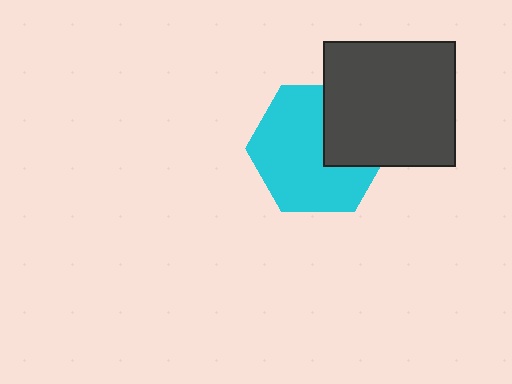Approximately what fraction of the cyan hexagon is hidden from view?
Roughly 31% of the cyan hexagon is hidden behind the dark gray rectangle.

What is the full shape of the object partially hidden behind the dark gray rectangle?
The partially hidden object is a cyan hexagon.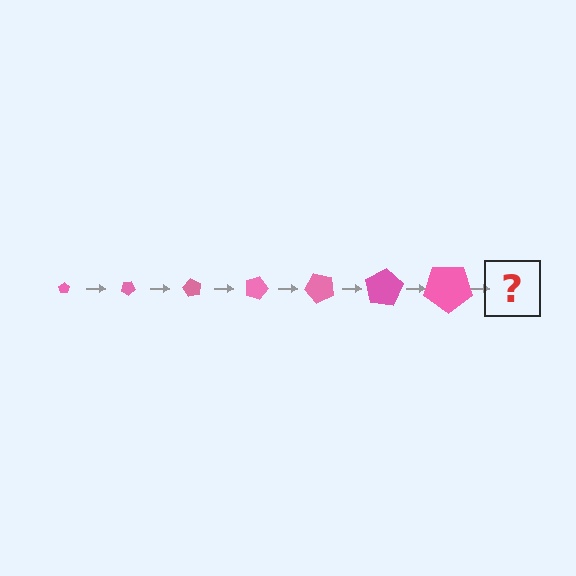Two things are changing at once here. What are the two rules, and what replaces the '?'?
The two rules are that the pentagon grows larger each step and it rotates 30 degrees each step. The '?' should be a pentagon, larger than the previous one and rotated 210 degrees from the start.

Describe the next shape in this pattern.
It should be a pentagon, larger than the previous one and rotated 210 degrees from the start.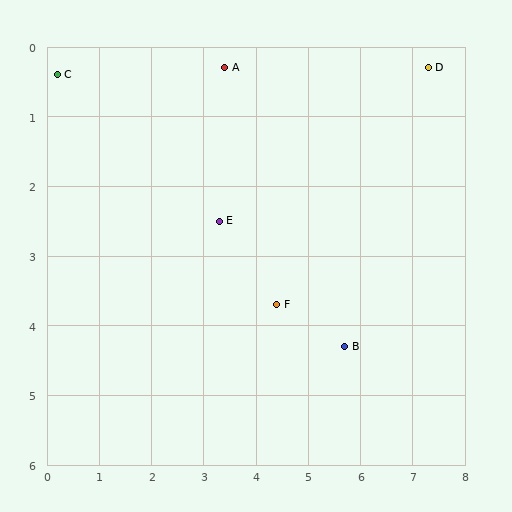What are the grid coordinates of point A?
Point A is at approximately (3.4, 0.3).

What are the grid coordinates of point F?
Point F is at approximately (4.4, 3.7).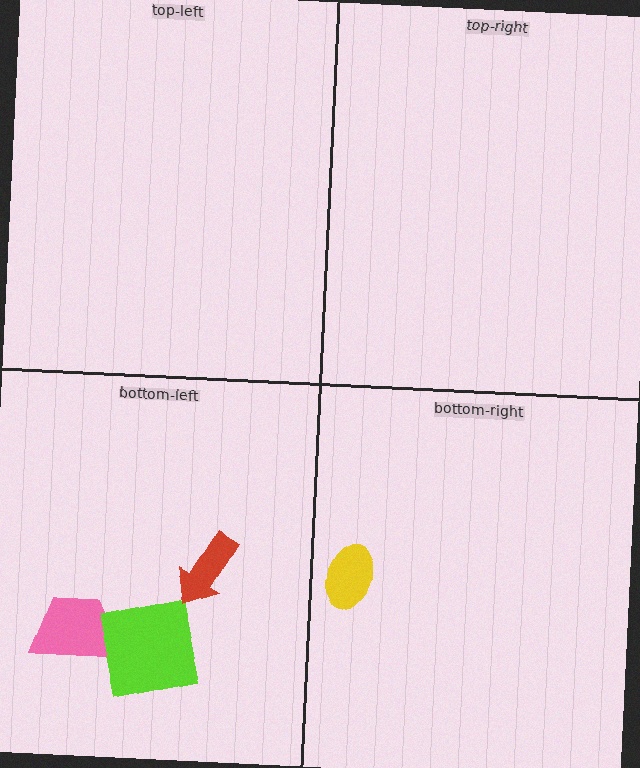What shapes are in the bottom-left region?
The pink trapezoid, the lime square, the red arrow.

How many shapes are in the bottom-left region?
3.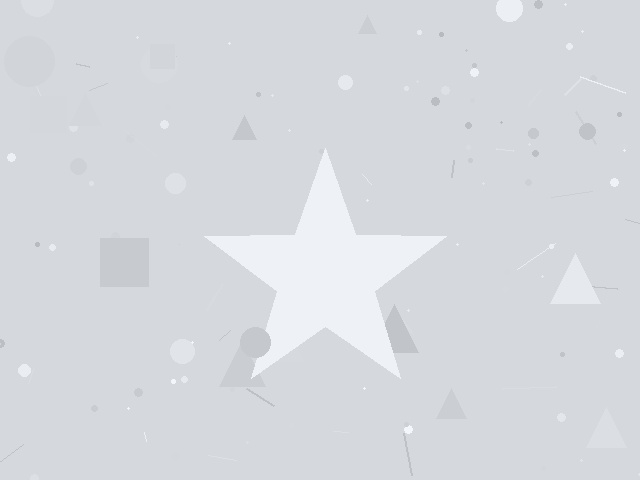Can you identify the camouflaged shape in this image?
The camouflaged shape is a star.